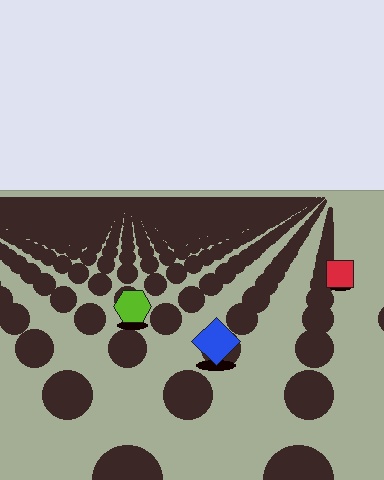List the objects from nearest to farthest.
From nearest to farthest: the blue diamond, the lime hexagon, the red square.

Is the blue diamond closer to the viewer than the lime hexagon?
Yes. The blue diamond is closer — you can tell from the texture gradient: the ground texture is coarser near it.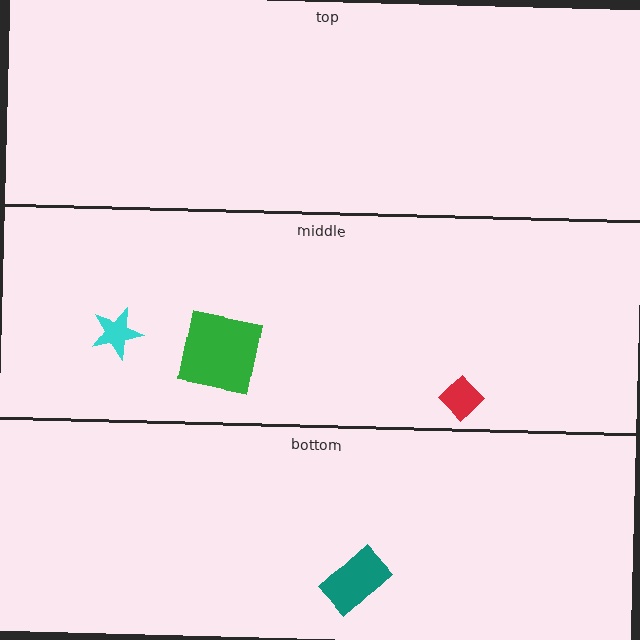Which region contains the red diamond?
The middle region.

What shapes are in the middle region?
The cyan star, the green square, the red diamond.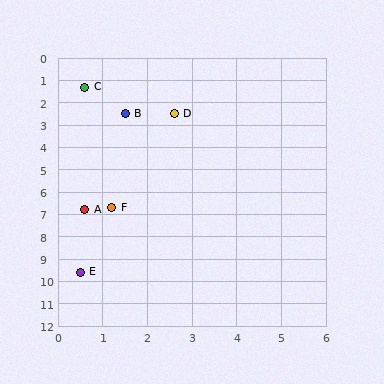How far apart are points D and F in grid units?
Points D and F are about 4.4 grid units apart.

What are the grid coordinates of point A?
Point A is at approximately (0.6, 6.8).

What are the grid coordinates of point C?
Point C is at approximately (0.6, 1.3).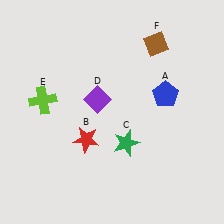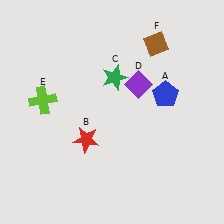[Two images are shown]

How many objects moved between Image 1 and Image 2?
2 objects moved between the two images.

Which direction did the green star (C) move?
The green star (C) moved up.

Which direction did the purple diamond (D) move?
The purple diamond (D) moved right.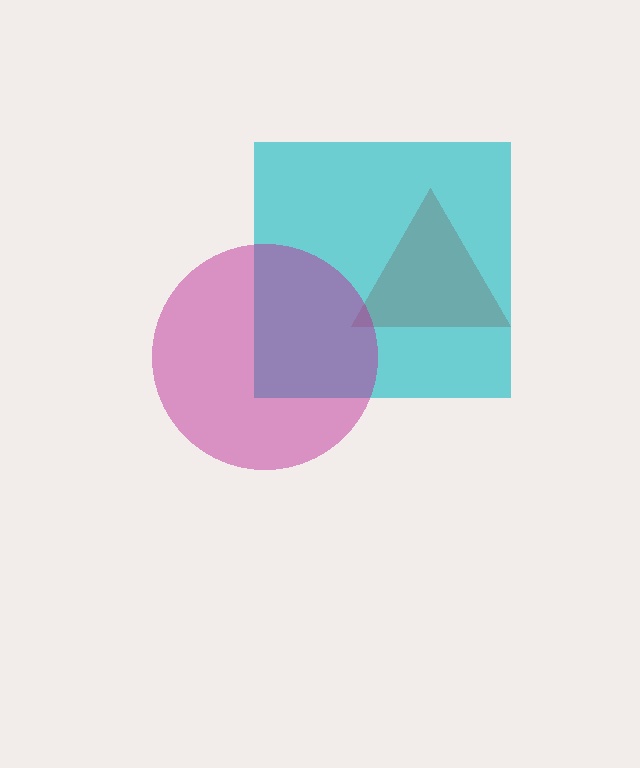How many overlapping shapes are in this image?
There are 3 overlapping shapes in the image.